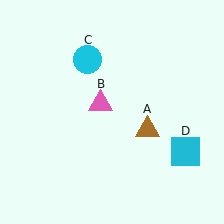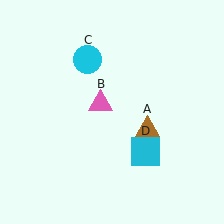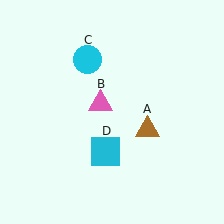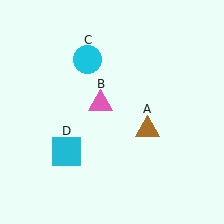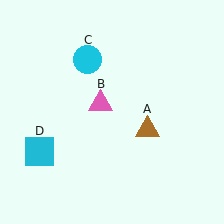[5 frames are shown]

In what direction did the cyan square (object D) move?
The cyan square (object D) moved left.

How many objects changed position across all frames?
1 object changed position: cyan square (object D).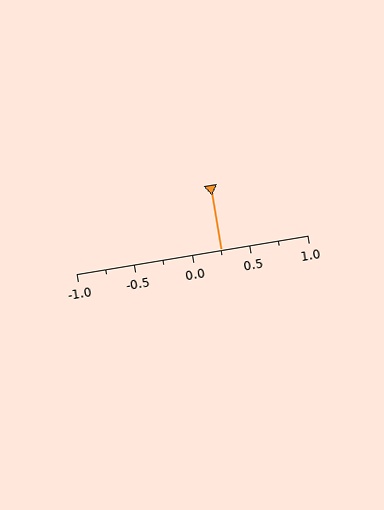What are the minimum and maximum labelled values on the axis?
The axis runs from -1.0 to 1.0.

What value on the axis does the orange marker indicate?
The marker indicates approximately 0.25.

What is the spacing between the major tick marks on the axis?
The major ticks are spaced 0.5 apart.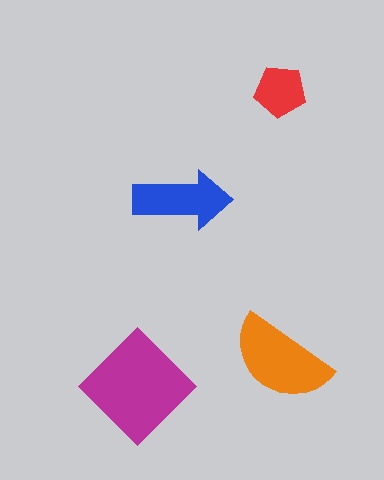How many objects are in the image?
There are 4 objects in the image.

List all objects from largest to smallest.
The magenta diamond, the orange semicircle, the blue arrow, the red pentagon.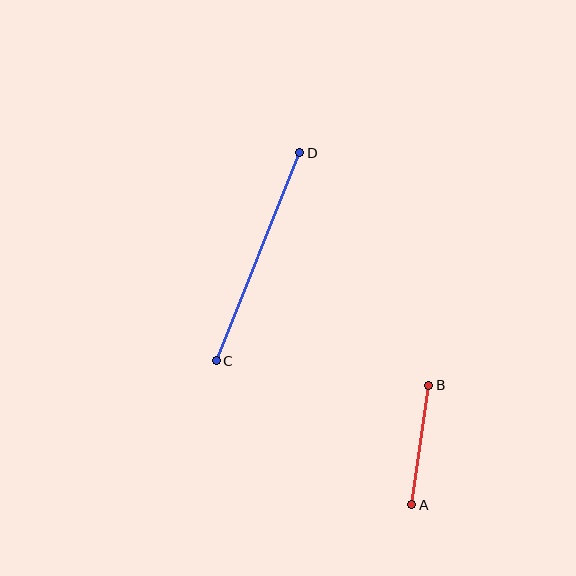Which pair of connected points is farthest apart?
Points C and D are farthest apart.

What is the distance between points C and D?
The distance is approximately 224 pixels.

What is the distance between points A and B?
The distance is approximately 121 pixels.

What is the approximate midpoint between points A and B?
The midpoint is at approximately (420, 445) pixels.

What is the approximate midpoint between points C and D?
The midpoint is at approximately (258, 257) pixels.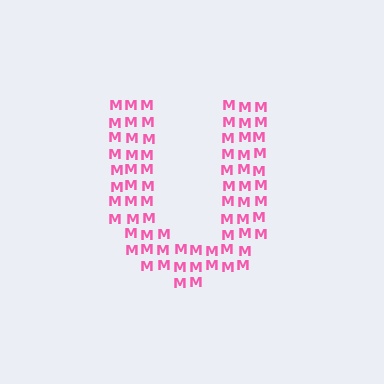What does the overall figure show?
The overall figure shows the letter U.